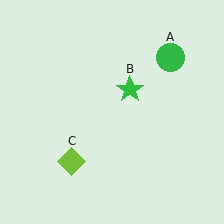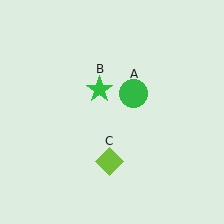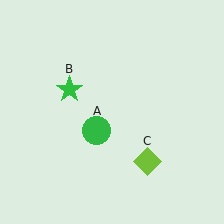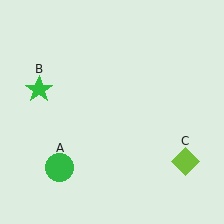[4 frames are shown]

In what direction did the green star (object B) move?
The green star (object B) moved left.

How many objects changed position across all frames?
3 objects changed position: green circle (object A), green star (object B), lime diamond (object C).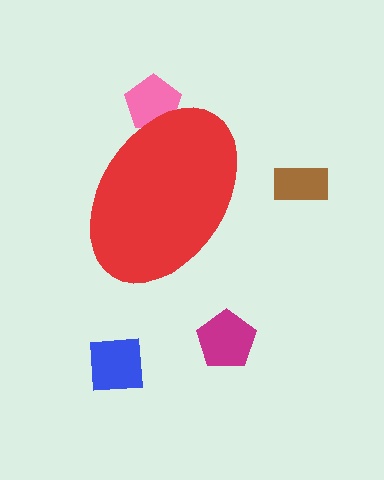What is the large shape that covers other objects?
A red ellipse.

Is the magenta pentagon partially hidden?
No, the magenta pentagon is fully visible.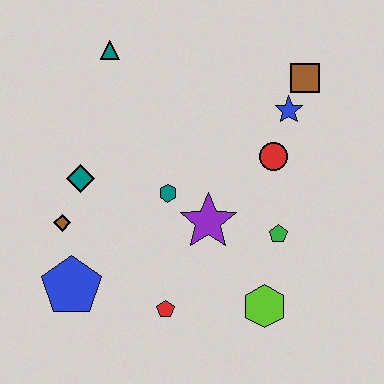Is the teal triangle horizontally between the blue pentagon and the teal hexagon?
Yes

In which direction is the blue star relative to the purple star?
The blue star is above the purple star.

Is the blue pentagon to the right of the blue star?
No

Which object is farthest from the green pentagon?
The teal triangle is farthest from the green pentagon.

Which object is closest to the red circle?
The blue star is closest to the red circle.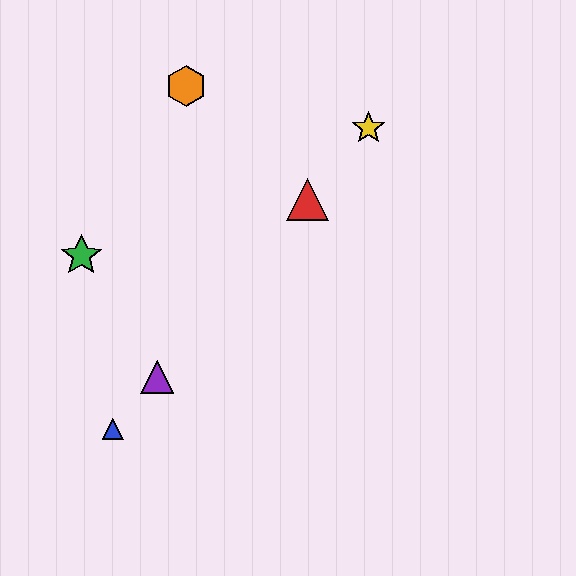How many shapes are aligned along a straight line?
4 shapes (the red triangle, the blue triangle, the yellow star, the purple triangle) are aligned along a straight line.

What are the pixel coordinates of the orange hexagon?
The orange hexagon is at (186, 86).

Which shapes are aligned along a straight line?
The red triangle, the blue triangle, the yellow star, the purple triangle are aligned along a straight line.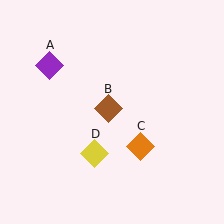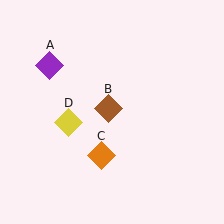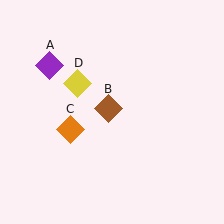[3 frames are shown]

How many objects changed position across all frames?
2 objects changed position: orange diamond (object C), yellow diamond (object D).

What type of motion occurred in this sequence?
The orange diamond (object C), yellow diamond (object D) rotated clockwise around the center of the scene.